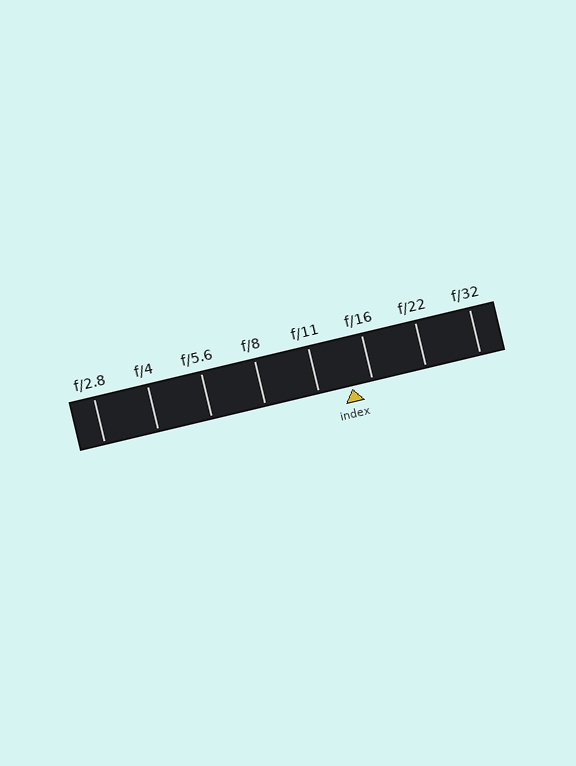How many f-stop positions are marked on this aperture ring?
There are 8 f-stop positions marked.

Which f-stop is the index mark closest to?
The index mark is closest to f/16.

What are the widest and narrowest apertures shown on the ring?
The widest aperture shown is f/2.8 and the narrowest is f/32.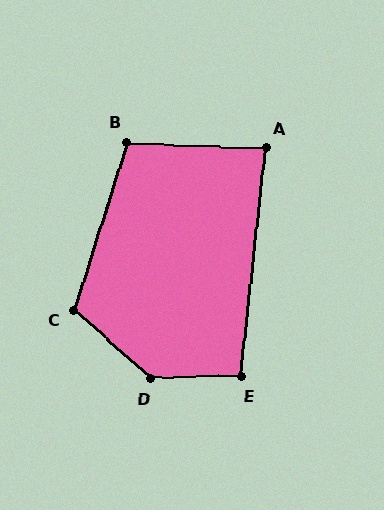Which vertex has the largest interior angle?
D, at approximately 137 degrees.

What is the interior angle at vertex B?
Approximately 105 degrees (obtuse).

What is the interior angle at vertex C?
Approximately 114 degrees (obtuse).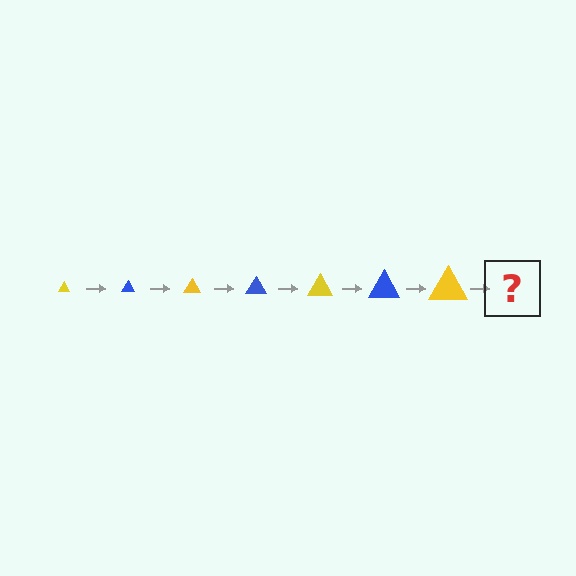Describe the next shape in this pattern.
It should be a blue triangle, larger than the previous one.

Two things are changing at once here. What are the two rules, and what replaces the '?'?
The two rules are that the triangle grows larger each step and the color cycles through yellow and blue. The '?' should be a blue triangle, larger than the previous one.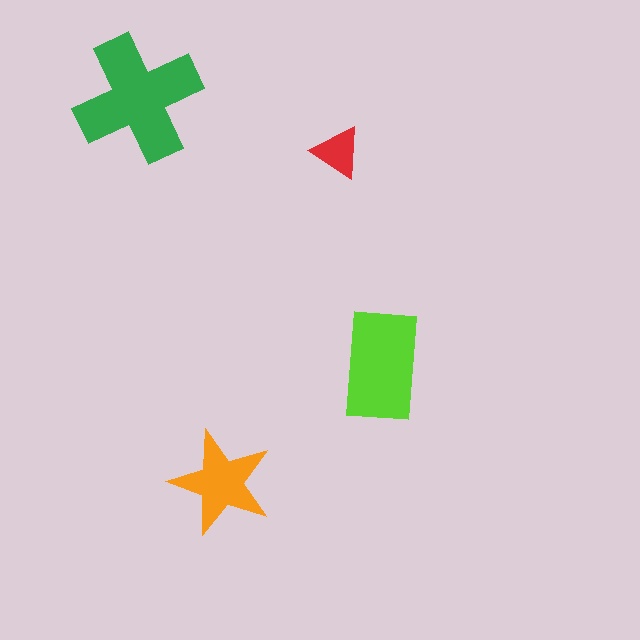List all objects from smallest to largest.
The red triangle, the orange star, the lime rectangle, the green cross.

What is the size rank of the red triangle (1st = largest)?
4th.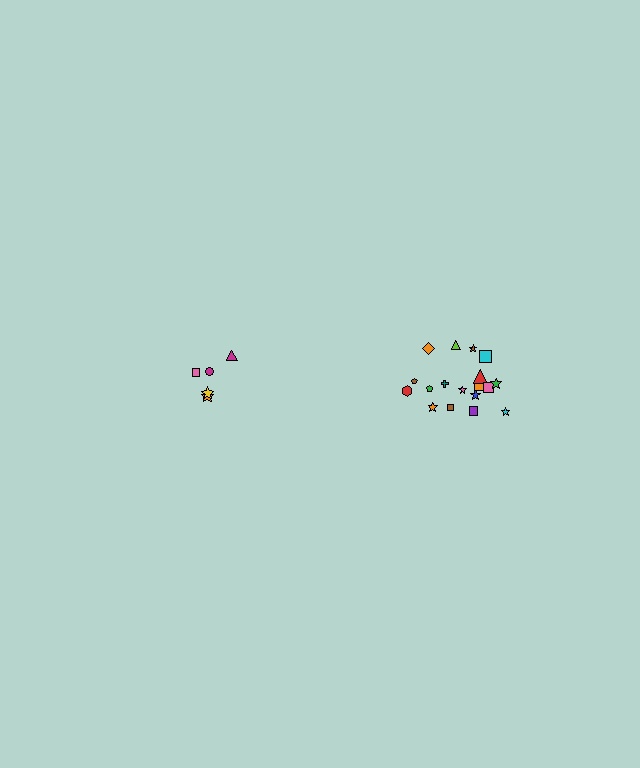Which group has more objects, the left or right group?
The right group.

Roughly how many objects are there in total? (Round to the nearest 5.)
Roughly 25 objects in total.